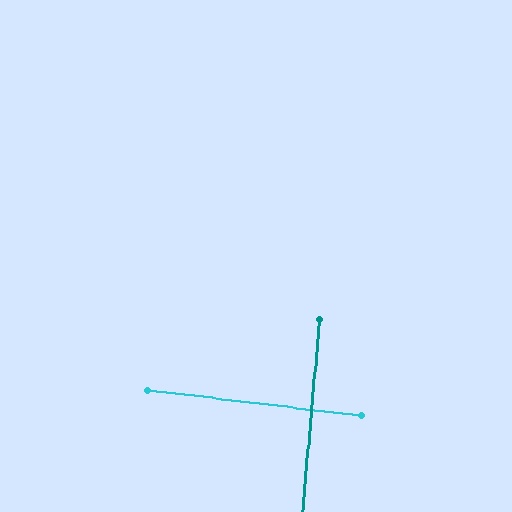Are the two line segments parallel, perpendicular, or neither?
Perpendicular — they meet at approximately 88°.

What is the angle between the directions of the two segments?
Approximately 88 degrees.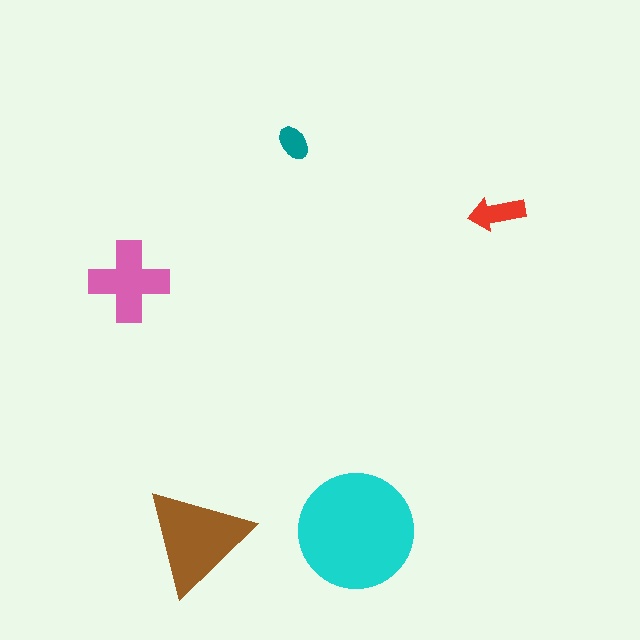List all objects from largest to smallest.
The cyan circle, the brown triangle, the pink cross, the red arrow, the teal ellipse.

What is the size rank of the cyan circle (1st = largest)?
1st.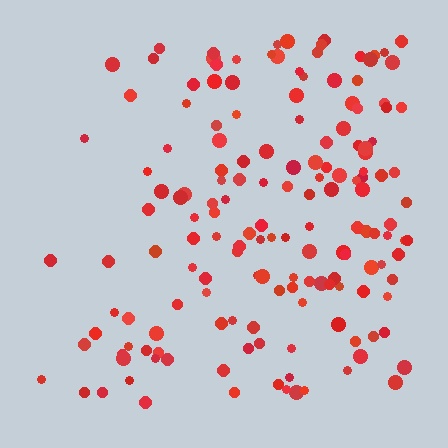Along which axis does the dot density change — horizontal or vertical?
Horizontal.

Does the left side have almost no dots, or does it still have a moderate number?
Still a moderate number, just noticeably fewer than the right.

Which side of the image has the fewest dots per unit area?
The left.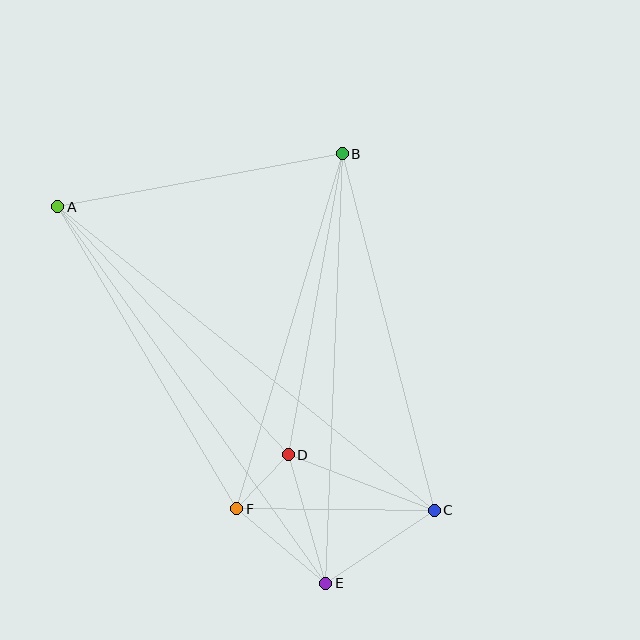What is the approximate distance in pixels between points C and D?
The distance between C and D is approximately 156 pixels.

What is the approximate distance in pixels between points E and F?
The distance between E and F is approximately 116 pixels.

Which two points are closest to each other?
Points D and F are closest to each other.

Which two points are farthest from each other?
Points A and C are farthest from each other.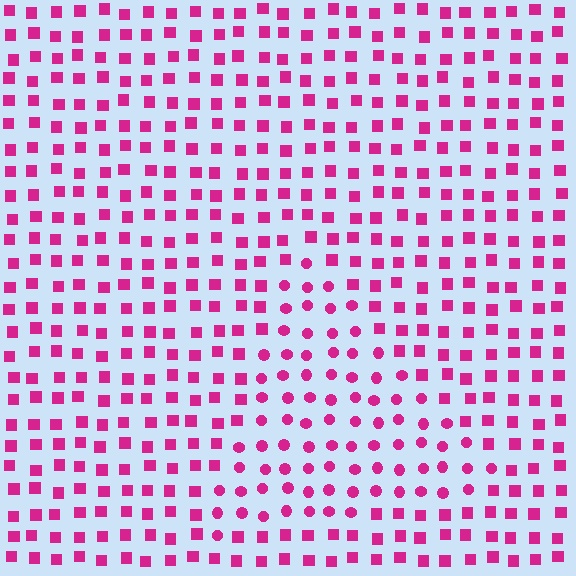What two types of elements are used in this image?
The image uses circles inside the triangle region and squares outside it.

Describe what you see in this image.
The image is filled with small magenta elements arranged in a uniform grid. A triangle-shaped region contains circles, while the surrounding area contains squares. The boundary is defined purely by the change in element shape.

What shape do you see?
I see a triangle.